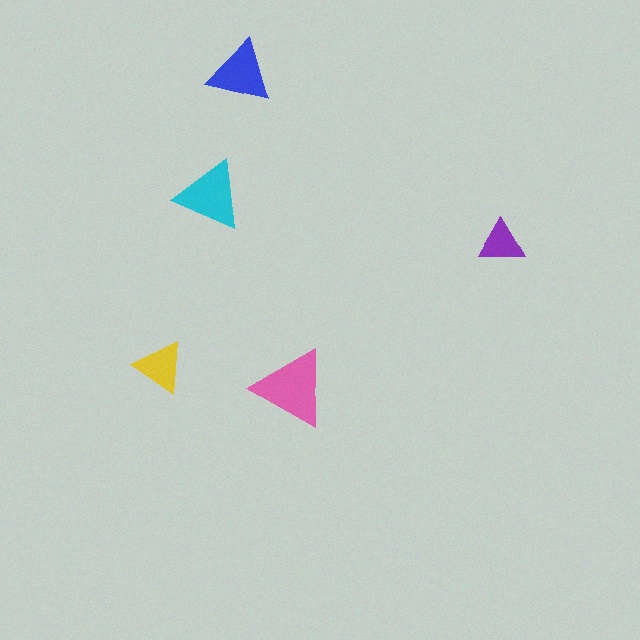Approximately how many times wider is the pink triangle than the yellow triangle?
About 1.5 times wider.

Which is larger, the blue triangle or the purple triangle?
The blue one.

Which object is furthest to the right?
The purple triangle is rightmost.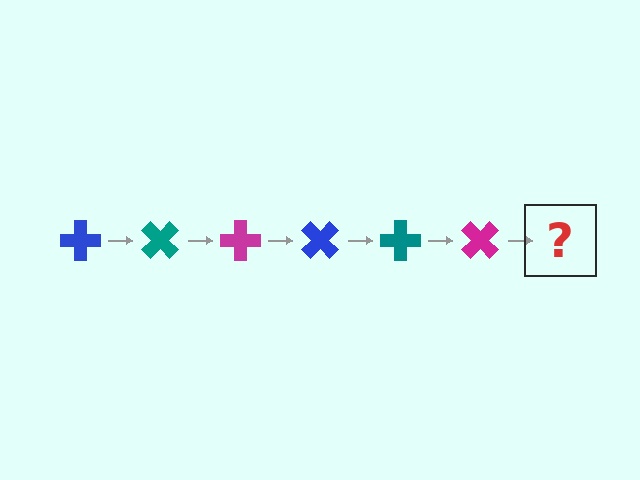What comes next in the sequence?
The next element should be a blue cross, rotated 270 degrees from the start.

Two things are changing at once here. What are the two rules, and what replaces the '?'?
The two rules are that it rotates 45 degrees each step and the color cycles through blue, teal, and magenta. The '?' should be a blue cross, rotated 270 degrees from the start.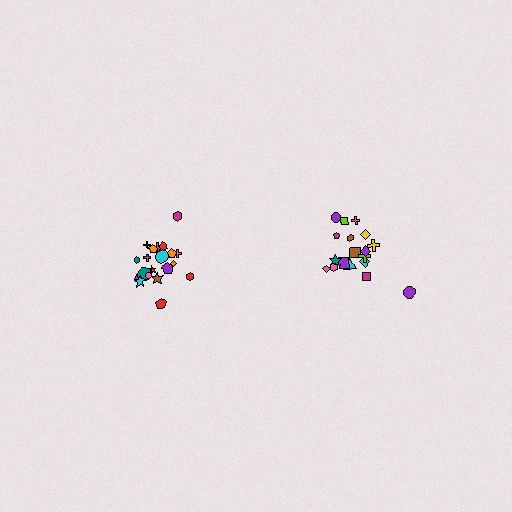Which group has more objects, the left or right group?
The left group.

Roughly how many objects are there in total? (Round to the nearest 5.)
Roughly 40 objects in total.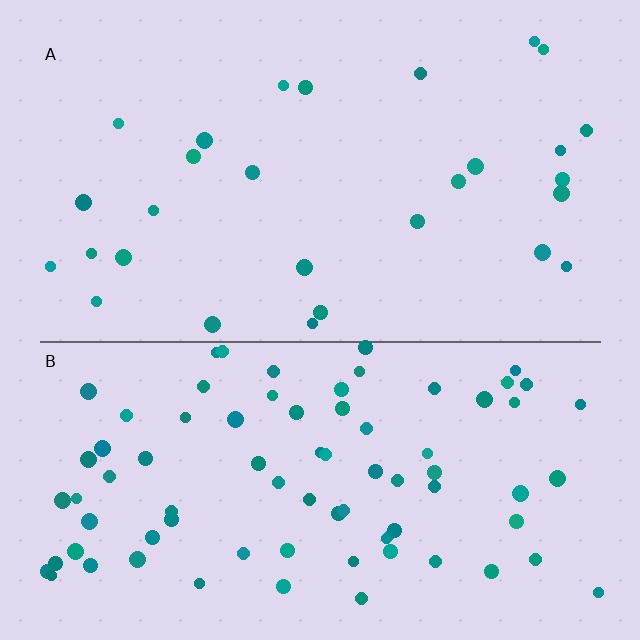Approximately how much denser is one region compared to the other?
Approximately 2.8× — region B over region A.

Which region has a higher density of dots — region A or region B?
B (the bottom).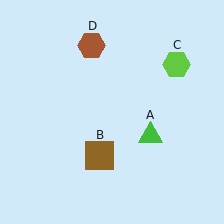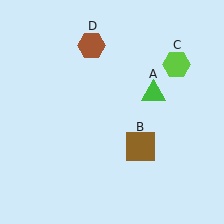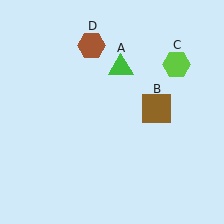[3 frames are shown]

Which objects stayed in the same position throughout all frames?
Lime hexagon (object C) and brown hexagon (object D) remained stationary.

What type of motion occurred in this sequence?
The green triangle (object A), brown square (object B) rotated counterclockwise around the center of the scene.